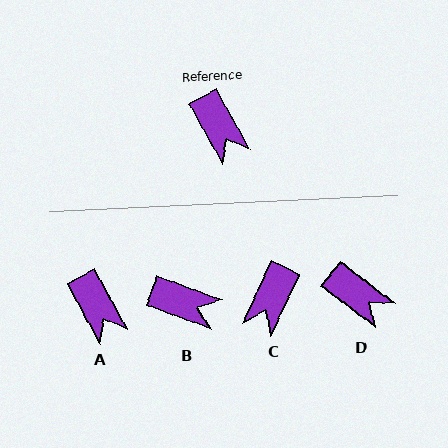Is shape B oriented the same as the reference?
No, it is off by about 41 degrees.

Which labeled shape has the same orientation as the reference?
A.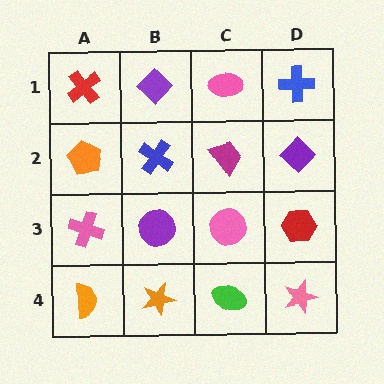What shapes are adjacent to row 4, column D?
A red hexagon (row 3, column D), a green ellipse (row 4, column C).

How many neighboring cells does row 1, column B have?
3.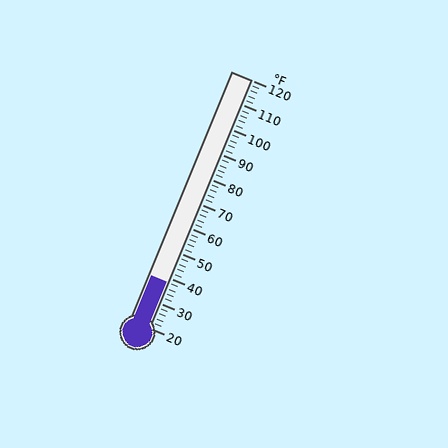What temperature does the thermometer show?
The thermometer shows approximately 38°F.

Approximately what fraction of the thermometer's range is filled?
The thermometer is filled to approximately 20% of its range.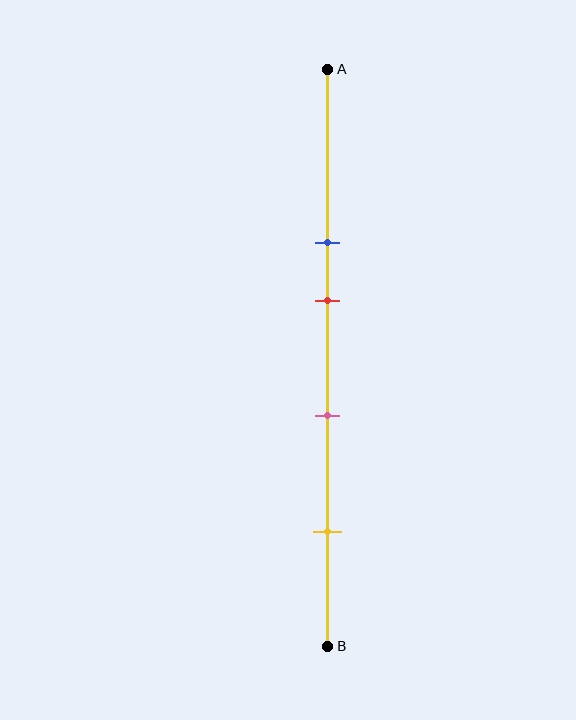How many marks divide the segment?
There are 4 marks dividing the segment.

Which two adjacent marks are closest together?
The blue and red marks are the closest adjacent pair.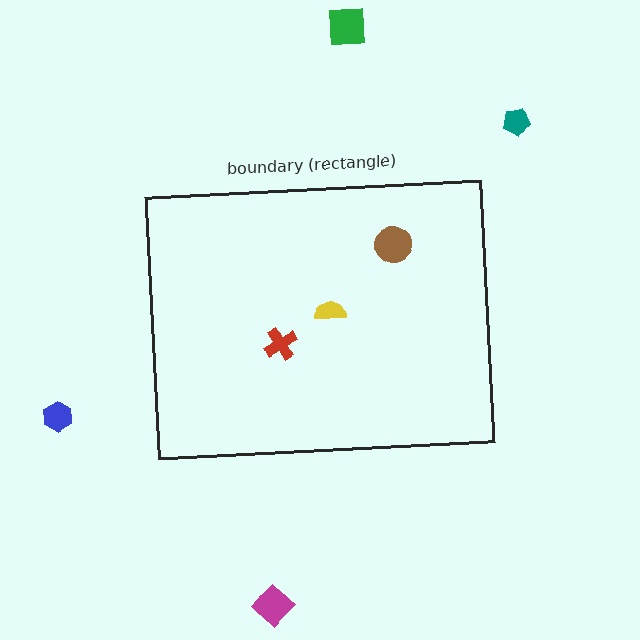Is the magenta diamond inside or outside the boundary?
Outside.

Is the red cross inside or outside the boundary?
Inside.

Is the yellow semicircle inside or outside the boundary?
Inside.